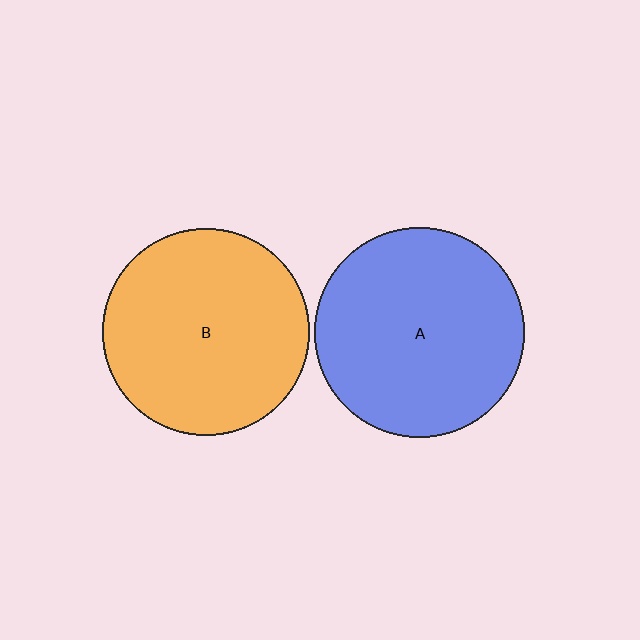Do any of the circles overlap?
No, none of the circles overlap.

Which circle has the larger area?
Circle A (blue).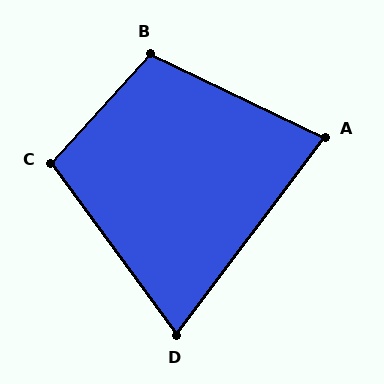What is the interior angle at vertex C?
Approximately 101 degrees (obtuse).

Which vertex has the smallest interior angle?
D, at approximately 73 degrees.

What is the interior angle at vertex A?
Approximately 79 degrees (acute).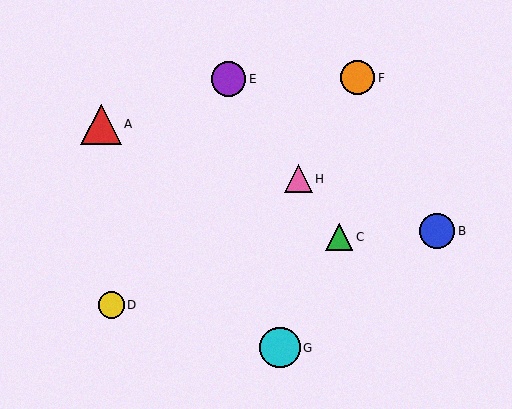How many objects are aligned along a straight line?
3 objects (C, E, H) are aligned along a straight line.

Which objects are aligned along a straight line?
Objects C, E, H are aligned along a straight line.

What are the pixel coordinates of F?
Object F is at (357, 78).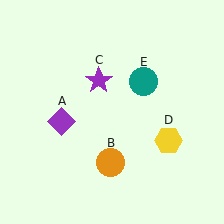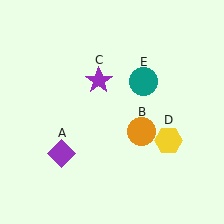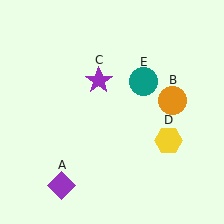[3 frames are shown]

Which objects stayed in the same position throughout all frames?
Purple star (object C) and yellow hexagon (object D) and teal circle (object E) remained stationary.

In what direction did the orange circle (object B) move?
The orange circle (object B) moved up and to the right.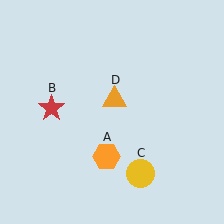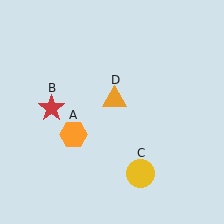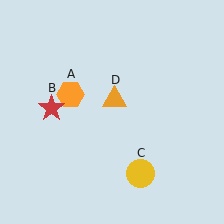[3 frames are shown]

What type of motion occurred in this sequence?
The orange hexagon (object A) rotated clockwise around the center of the scene.